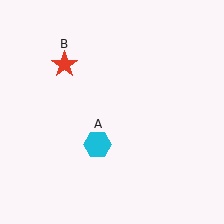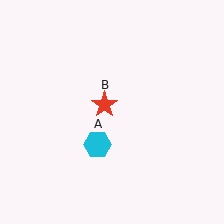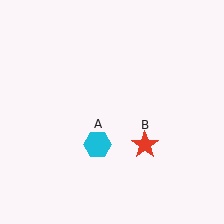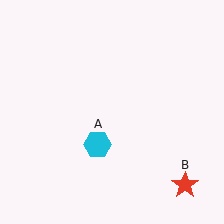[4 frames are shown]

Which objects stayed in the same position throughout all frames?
Cyan hexagon (object A) remained stationary.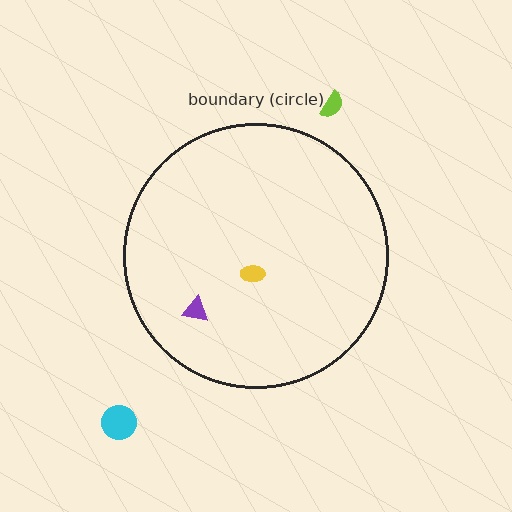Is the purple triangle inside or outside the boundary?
Inside.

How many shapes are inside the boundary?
2 inside, 2 outside.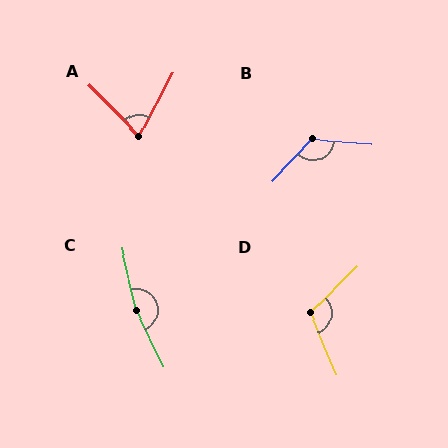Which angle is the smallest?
A, at approximately 72 degrees.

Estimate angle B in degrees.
Approximately 129 degrees.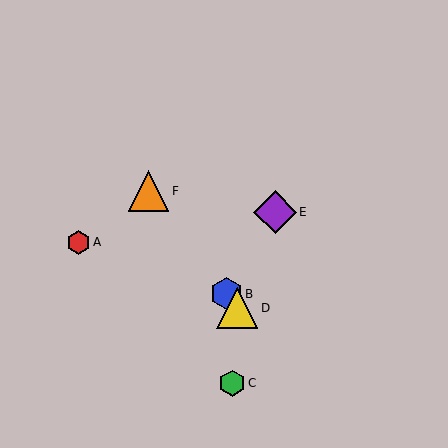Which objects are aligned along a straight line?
Objects B, D, F are aligned along a straight line.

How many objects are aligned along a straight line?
3 objects (B, D, F) are aligned along a straight line.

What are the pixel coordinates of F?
Object F is at (148, 191).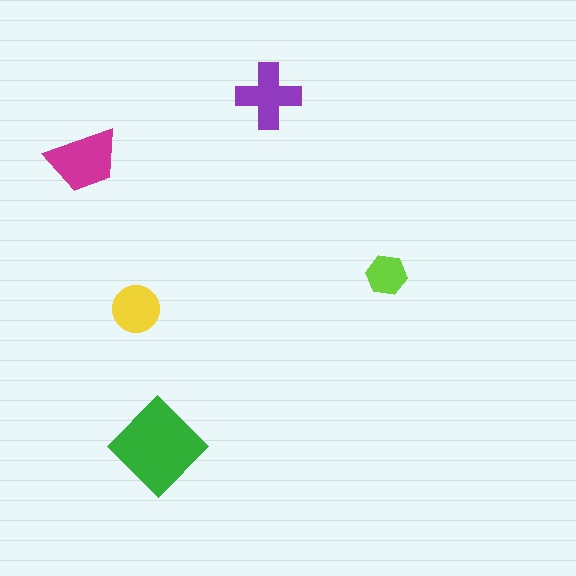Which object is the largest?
The green diamond.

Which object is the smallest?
The lime hexagon.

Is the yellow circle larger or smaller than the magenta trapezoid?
Smaller.